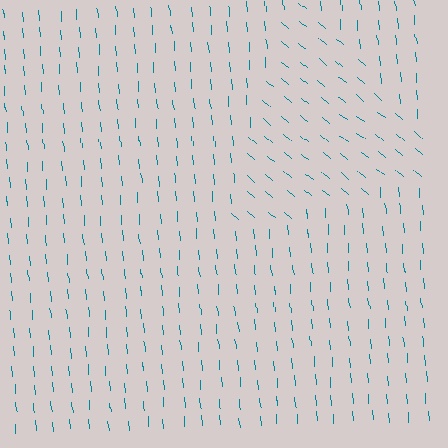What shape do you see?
I see a triangle.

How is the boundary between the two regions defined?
The boundary is defined purely by a change in line orientation (approximately 45 degrees difference). All lines are the same color and thickness.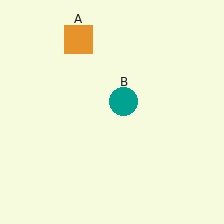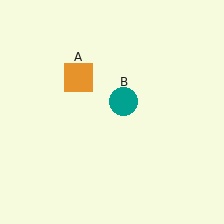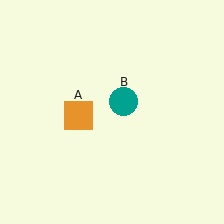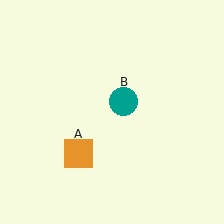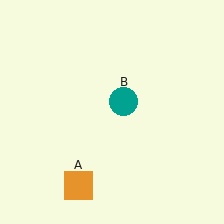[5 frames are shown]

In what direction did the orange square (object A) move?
The orange square (object A) moved down.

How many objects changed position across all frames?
1 object changed position: orange square (object A).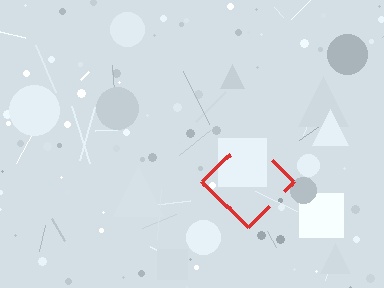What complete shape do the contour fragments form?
The contour fragments form a diamond.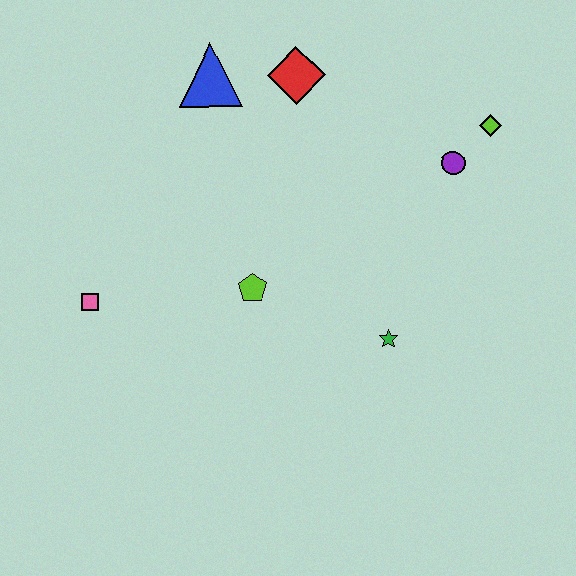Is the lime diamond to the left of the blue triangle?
No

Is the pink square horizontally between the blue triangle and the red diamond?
No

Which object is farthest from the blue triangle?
The green star is farthest from the blue triangle.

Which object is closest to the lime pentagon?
The green star is closest to the lime pentagon.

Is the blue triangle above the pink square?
Yes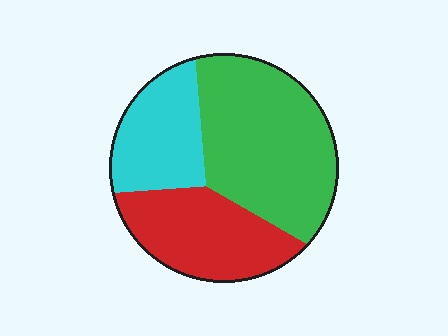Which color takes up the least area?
Cyan, at roughly 25%.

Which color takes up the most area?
Green, at roughly 45%.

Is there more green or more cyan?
Green.